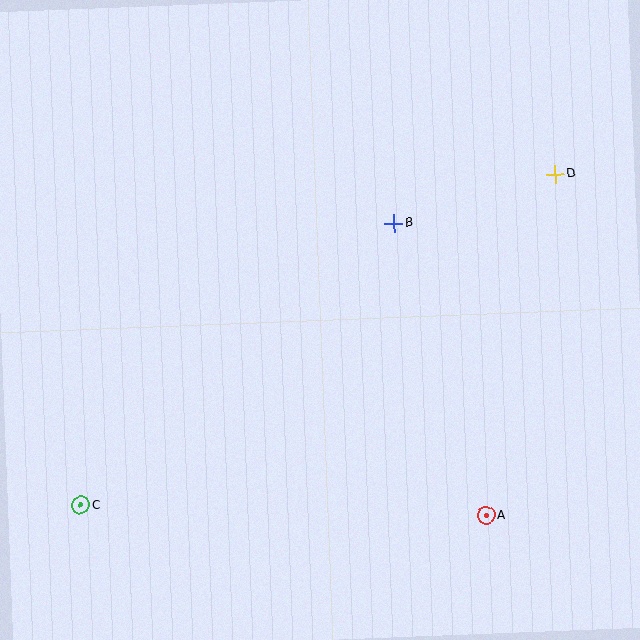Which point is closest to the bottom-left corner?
Point C is closest to the bottom-left corner.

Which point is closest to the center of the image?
Point B at (394, 223) is closest to the center.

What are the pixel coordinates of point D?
Point D is at (555, 174).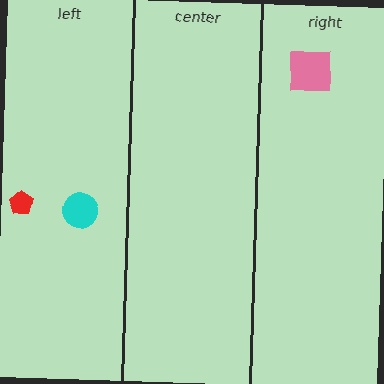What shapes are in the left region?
The cyan circle, the red pentagon.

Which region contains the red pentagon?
The left region.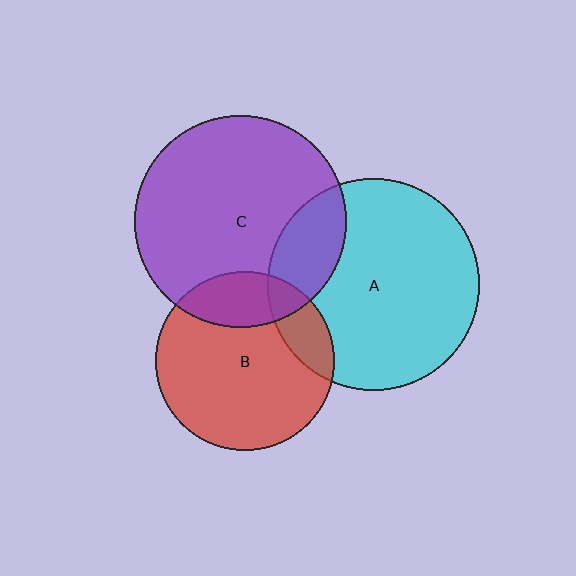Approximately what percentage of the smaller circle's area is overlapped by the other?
Approximately 20%.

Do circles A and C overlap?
Yes.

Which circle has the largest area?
Circle C (purple).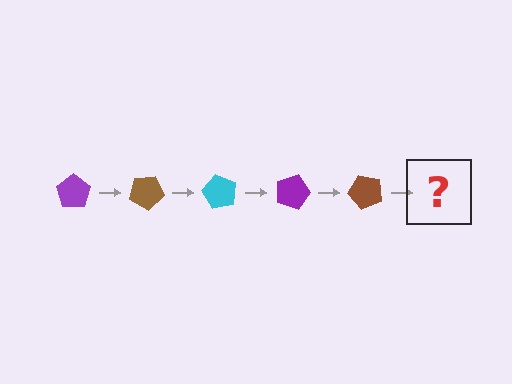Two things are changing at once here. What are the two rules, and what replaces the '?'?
The two rules are that it rotates 30 degrees each step and the color cycles through purple, brown, and cyan. The '?' should be a cyan pentagon, rotated 150 degrees from the start.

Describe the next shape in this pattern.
It should be a cyan pentagon, rotated 150 degrees from the start.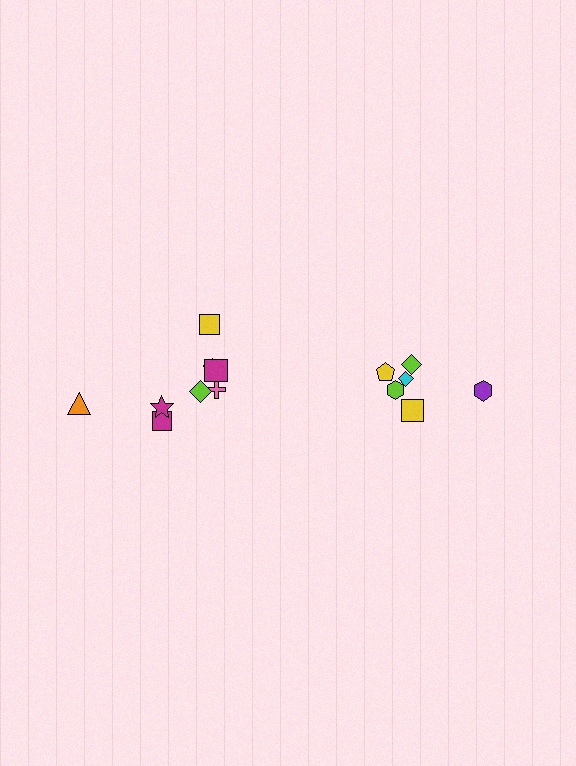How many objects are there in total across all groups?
There are 14 objects.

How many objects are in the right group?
There are 6 objects.